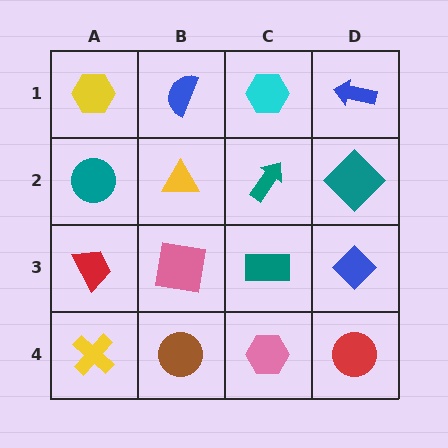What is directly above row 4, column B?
A pink square.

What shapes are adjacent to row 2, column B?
A blue semicircle (row 1, column B), a pink square (row 3, column B), a teal circle (row 2, column A), a teal arrow (row 2, column C).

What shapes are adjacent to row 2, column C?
A cyan hexagon (row 1, column C), a teal rectangle (row 3, column C), a yellow triangle (row 2, column B), a teal diamond (row 2, column D).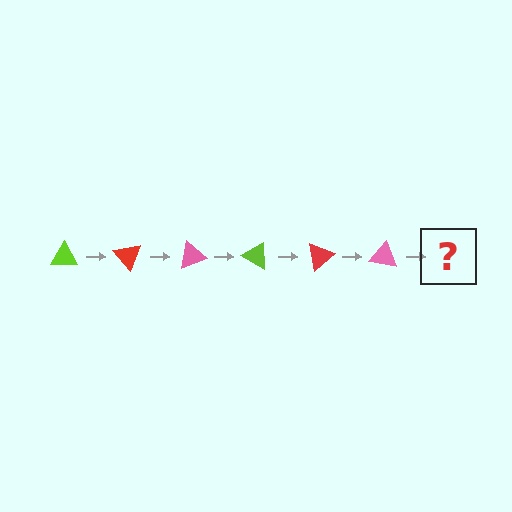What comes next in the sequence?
The next element should be a lime triangle, rotated 300 degrees from the start.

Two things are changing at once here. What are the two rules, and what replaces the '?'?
The two rules are that it rotates 50 degrees each step and the color cycles through lime, red, and pink. The '?' should be a lime triangle, rotated 300 degrees from the start.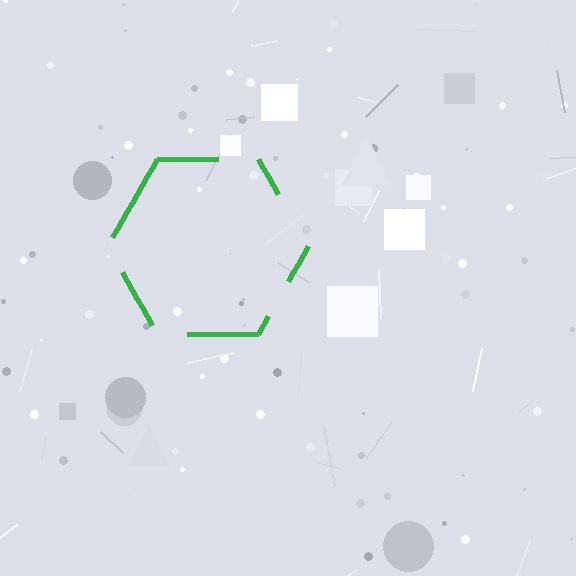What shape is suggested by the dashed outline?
The dashed outline suggests a hexagon.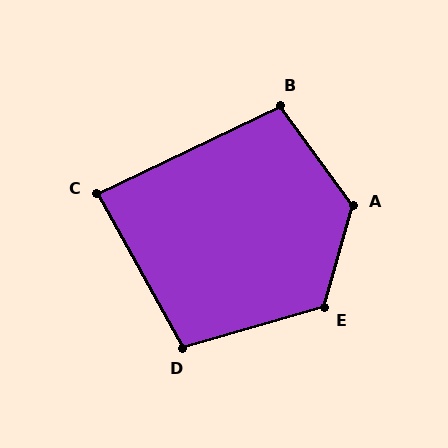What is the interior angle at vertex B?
Approximately 101 degrees (obtuse).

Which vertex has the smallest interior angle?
C, at approximately 86 degrees.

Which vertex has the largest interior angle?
A, at approximately 128 degrees.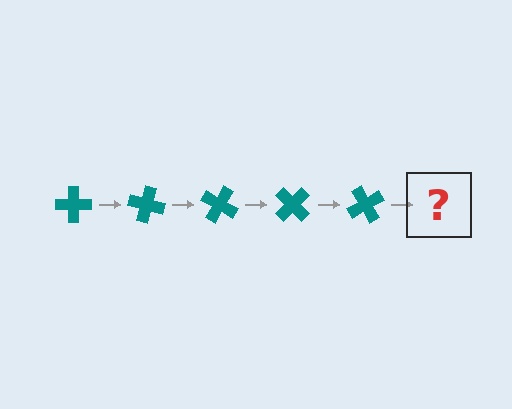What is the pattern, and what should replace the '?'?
The pattern is that the cross rotates 15 degrees each step. The '?' should be a teal cross rotated 75 degrees.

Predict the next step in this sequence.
The next step is a teal cross rotated 75 degrees.